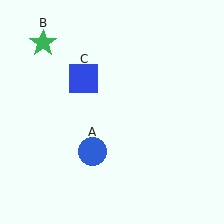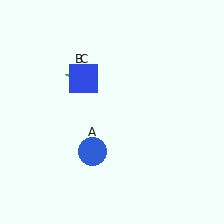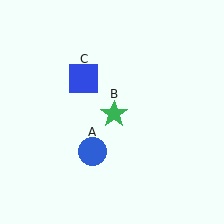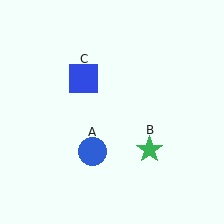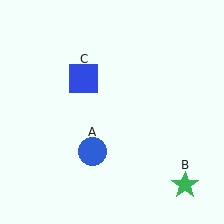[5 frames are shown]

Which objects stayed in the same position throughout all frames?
Blue circle (object A) and blue square (object C) remained stationary.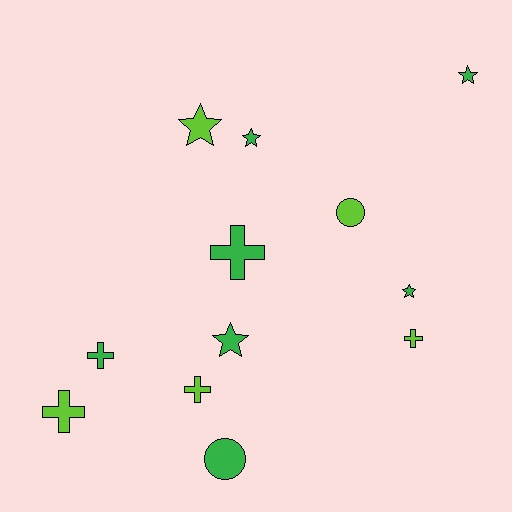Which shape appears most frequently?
Star, with 5 objects.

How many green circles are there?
There is 1 green circle.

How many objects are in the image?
There are 12 objects.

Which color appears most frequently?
Green, with 7 objects.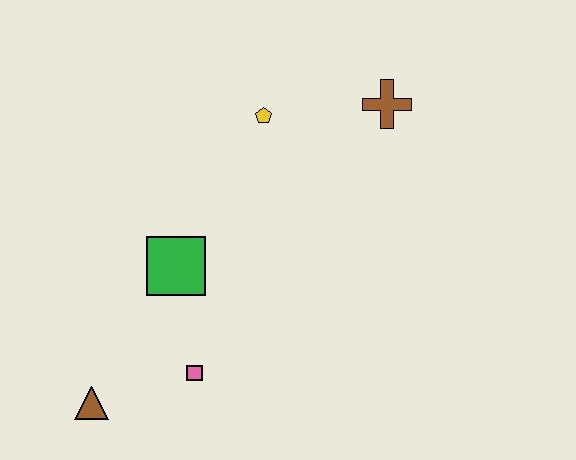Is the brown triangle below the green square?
Yes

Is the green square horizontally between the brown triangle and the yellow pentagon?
Yes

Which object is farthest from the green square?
The brown cross is farthest from the green square.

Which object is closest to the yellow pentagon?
The brown cross is closest to the yellow pentagon.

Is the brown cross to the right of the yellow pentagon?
Yes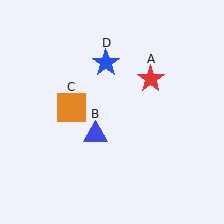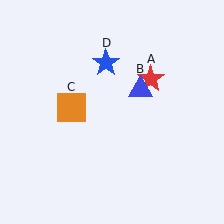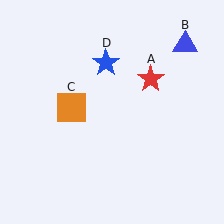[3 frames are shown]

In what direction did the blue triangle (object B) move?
The blue triangle (object B) moved up and to the right.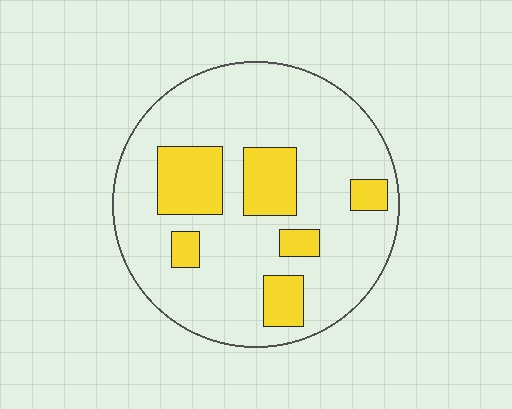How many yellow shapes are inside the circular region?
6.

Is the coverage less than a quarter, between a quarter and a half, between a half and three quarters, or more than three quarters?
Less than a quarter.